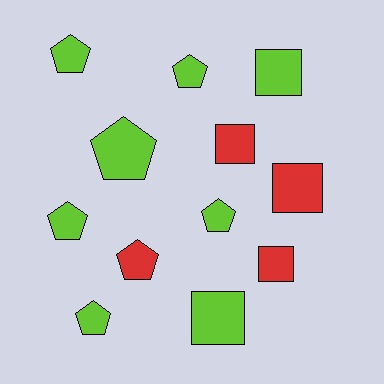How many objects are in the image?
There are 12 objects.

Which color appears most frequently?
Lime, with 8 objects.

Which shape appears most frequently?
Pentagon, with 7 objects.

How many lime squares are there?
There are 2 lime squares.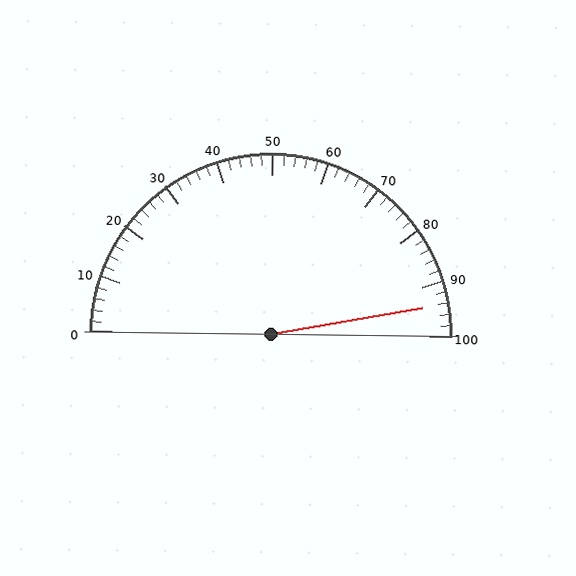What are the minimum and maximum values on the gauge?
The gauge ranges from 0 to 100.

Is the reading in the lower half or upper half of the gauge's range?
The reading is in the upper half of the range (0 to 100).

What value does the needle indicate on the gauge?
The needle indicates approximately 94.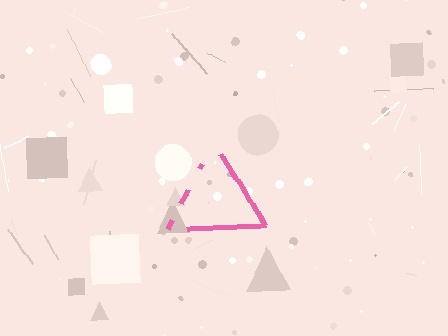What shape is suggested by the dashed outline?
The dashed outline suggests a triangle.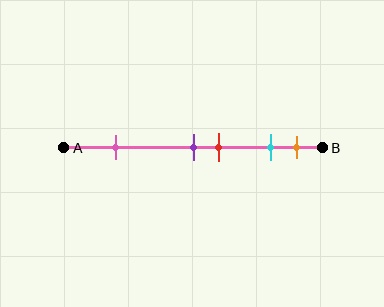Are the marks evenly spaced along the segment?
No, the marks are not evenly spaced.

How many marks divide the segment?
There are 5 marks dividing the segment.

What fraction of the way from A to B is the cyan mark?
The cyan mark is approximately 80% (0.8) of the way from A to B.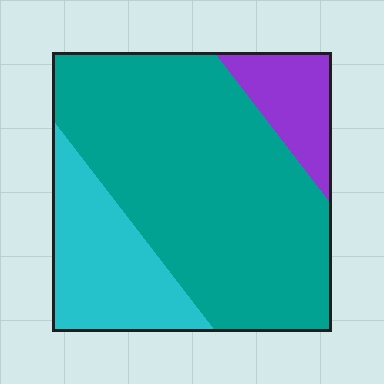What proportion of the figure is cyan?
Cyan takes up about one fifth (1/5) of the figure.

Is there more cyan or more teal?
Teal.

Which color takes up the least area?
Purple, at roughly 10%.